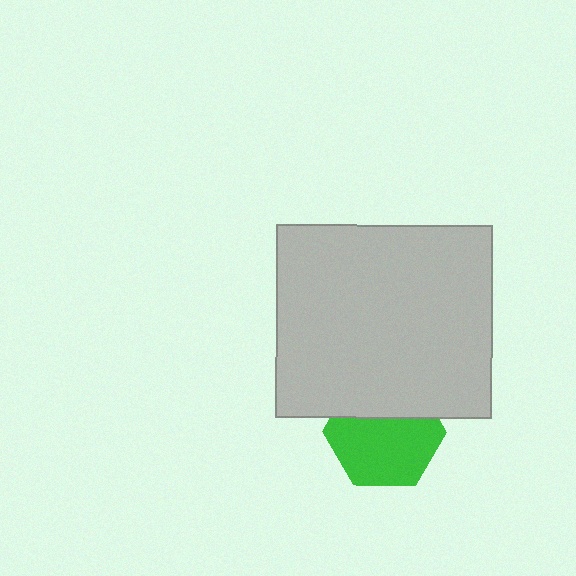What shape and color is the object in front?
The object in front is a light gray rectangle.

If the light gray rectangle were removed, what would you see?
You would see the complete green hexagon.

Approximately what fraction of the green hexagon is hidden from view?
Roughly 34% of the green hexagon is hidden behind the light gray rectangle.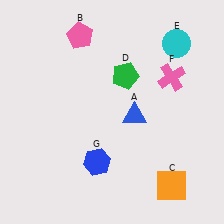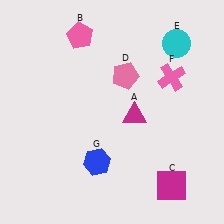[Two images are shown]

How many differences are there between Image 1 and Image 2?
There are 3 differences between the two images.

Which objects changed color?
A changed from blue to magenta. C changed from orange to magenta. D changed from green to pink.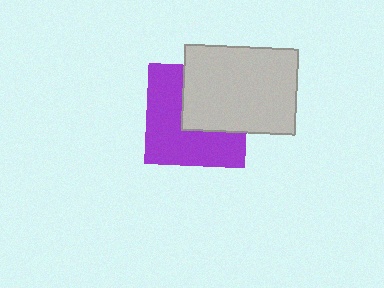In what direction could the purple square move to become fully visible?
The purple square could move toward the lower-left. That would shift it out from behind the light gray rectangle entirely.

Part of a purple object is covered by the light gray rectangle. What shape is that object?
It is a square.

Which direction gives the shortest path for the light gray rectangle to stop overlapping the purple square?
Moving toward the upper-right gives the shortest separation.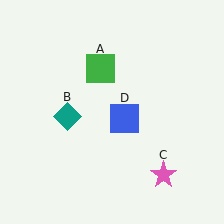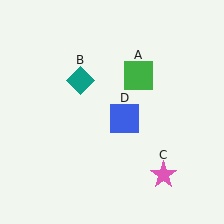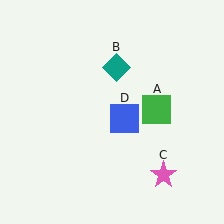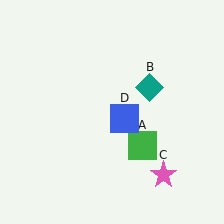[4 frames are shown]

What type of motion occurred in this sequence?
The green square (object A), teal diamond (object B) rotated clockwise around the center of the scene.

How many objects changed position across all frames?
2 objects changed position: green square (object A), teal diamond (object B).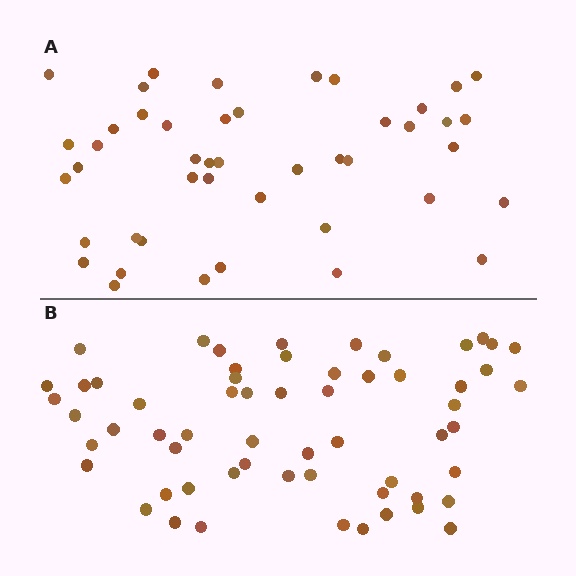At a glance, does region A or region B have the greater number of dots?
Region B (the bottom region) has more dots.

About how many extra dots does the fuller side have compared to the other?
Region B has approximately 15 more dots than region A.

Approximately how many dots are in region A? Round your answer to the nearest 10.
About 40 dots. (The exact count is 45, which rounds to 40.)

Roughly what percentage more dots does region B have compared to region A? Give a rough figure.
About 35% more.